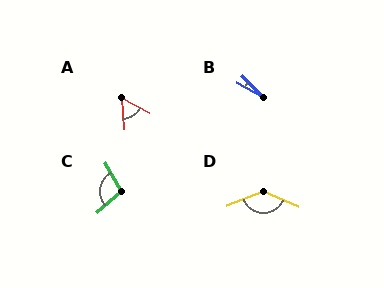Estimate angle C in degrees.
Approximately 102 degrees.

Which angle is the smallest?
B, at approximately 16 degrees.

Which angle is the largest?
D, at approximately 134 degrees.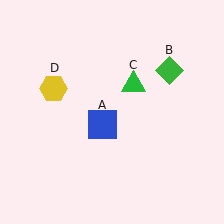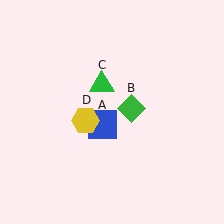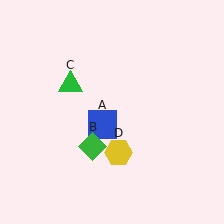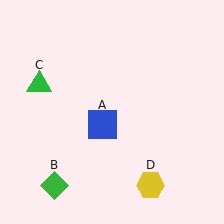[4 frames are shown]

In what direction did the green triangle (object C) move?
The green triangle (object C) moved left.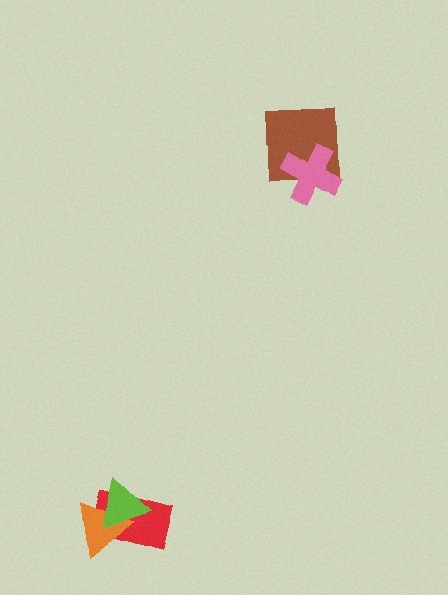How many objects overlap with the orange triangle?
2 objects overlap with the orange triangle.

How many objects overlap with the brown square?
1 object overlaps with the brown square.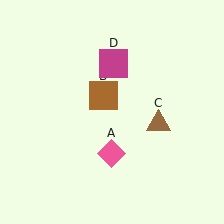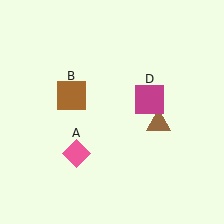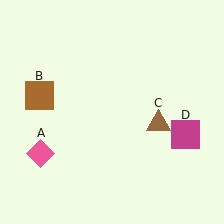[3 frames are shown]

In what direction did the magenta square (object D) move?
The magenta square (object D) moved down and to the right.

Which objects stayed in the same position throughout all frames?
Brown triangle (object C) remained stationary.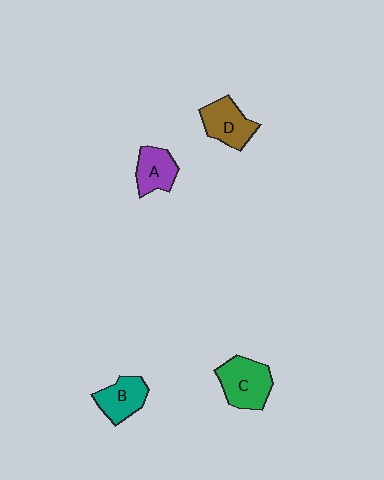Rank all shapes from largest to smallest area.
From largest to smallest: C (green), D (brown), B (teal), A (purple).